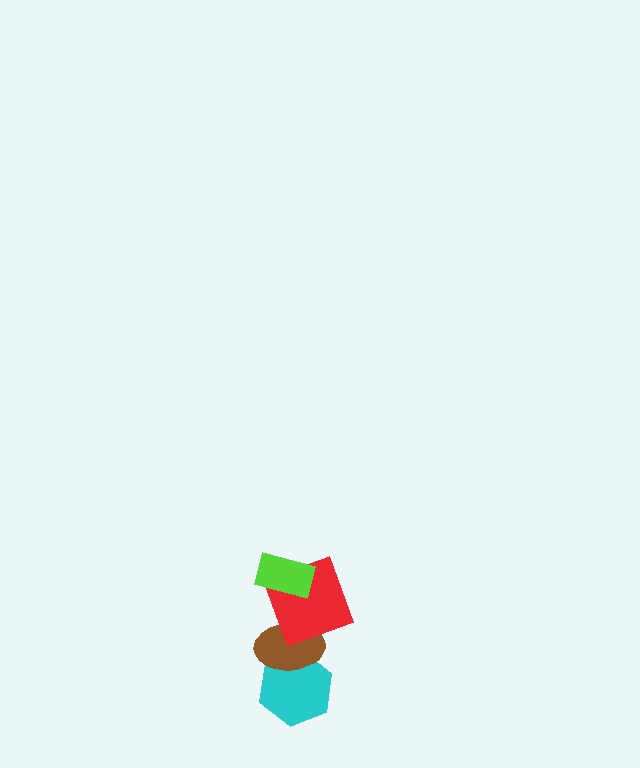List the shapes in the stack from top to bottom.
From top to bottom: the lime rectangle, the red square, the brown ellipse, the cyan hexagon.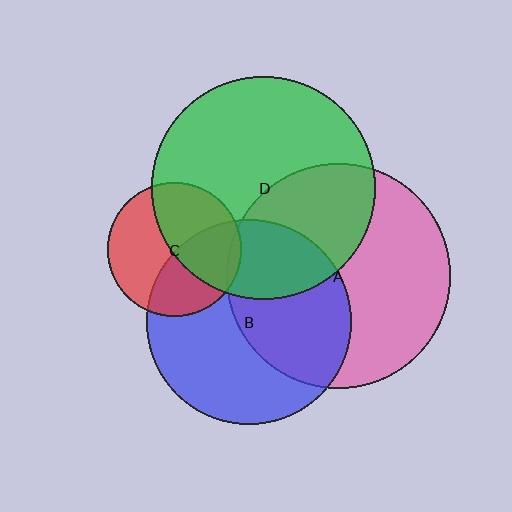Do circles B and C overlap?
Yes.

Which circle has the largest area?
Circle A (pink).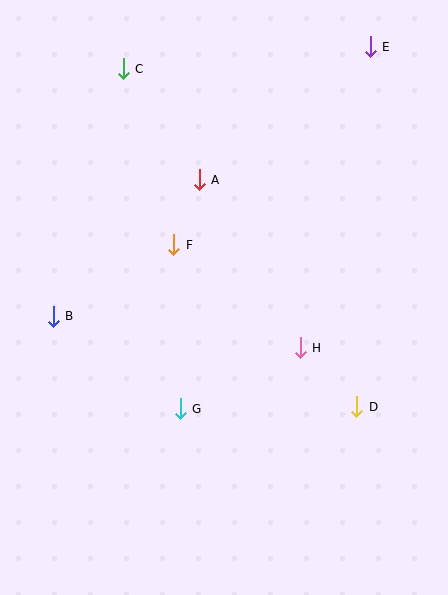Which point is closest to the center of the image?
Point F at (174, 245) is closest to the center.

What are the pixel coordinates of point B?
Point B is at (53, 316).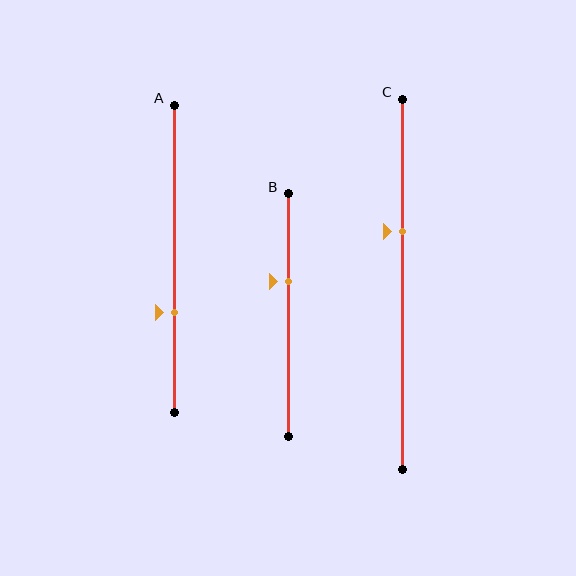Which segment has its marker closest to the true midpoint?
Segment B has its marker closest to the true midpoint.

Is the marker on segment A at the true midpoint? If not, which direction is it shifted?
No, the marker on segment A is shifted downward by about 17% of the segment length.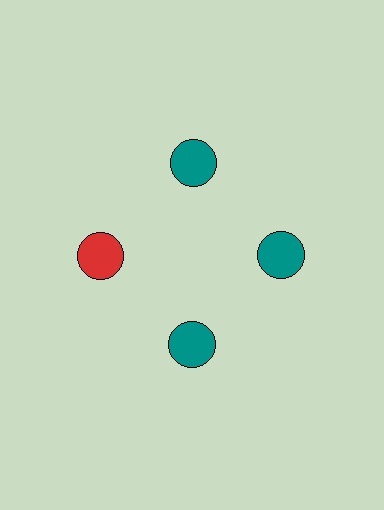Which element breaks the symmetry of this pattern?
The red circle at roughly the 9 o'clock position breaks the symmetry. All other shapes are teal circles.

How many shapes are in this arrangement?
There are 4 shapes arranged in a ring pattern.